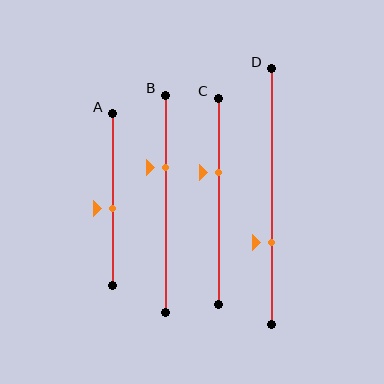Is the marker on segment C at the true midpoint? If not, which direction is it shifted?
No, the marker on segment C is shifted upward by about 14% of the segment length.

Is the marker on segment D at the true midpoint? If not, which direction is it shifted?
No, the marker on segment D is shifted downward by about 18% of the segment length.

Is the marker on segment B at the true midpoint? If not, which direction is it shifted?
No, the marker on segment B is shifted upward by about 17% of the segment length.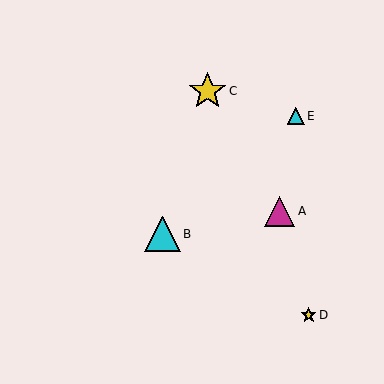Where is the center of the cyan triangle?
The center of the cyan triangle is at (296, 116).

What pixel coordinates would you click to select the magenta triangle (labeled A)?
Click at (280, 211) to select the magenta triangle A.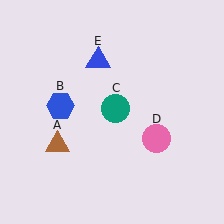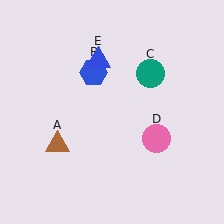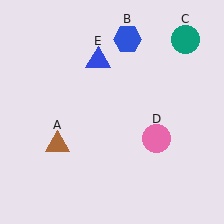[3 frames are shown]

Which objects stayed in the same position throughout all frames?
Brown triangle (object A) and pink circle (object D) and blue triangle (object E) remained stationary.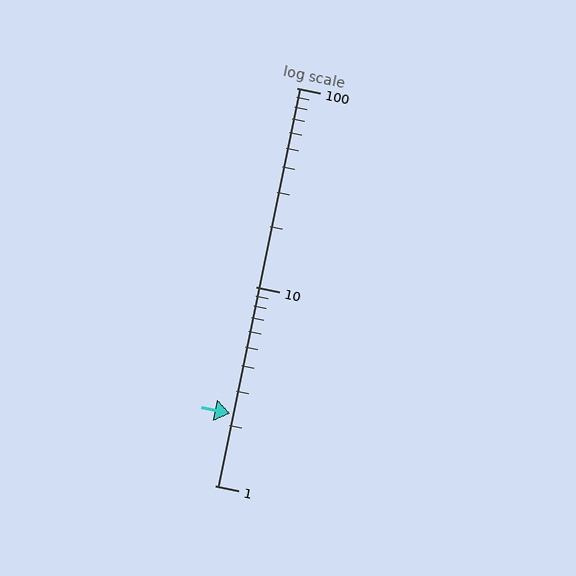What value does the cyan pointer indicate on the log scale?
The pointer indicates approximately 2.3.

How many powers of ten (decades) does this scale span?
The scale spans 2 decades, from 1 to 100.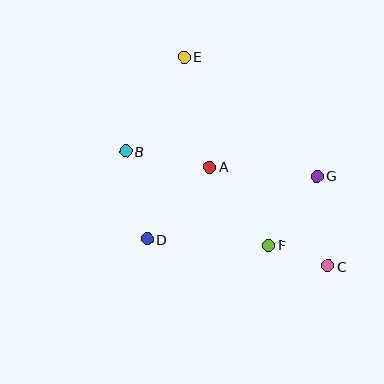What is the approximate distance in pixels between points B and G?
The distance between B and G is approximately 193 pixels.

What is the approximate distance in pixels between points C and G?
The distance between C and G is approximately 91 pixels.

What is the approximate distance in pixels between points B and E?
The distance between B and E is approximately 111 pixels.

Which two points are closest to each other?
Points C and F are closest to each other.